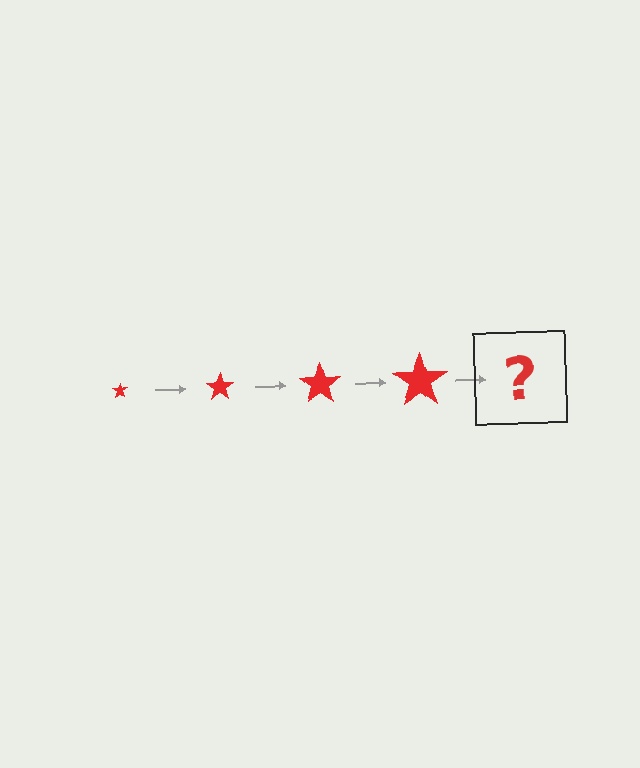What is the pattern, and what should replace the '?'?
The pattern is that the star gets progressively larger each step. The '?' should be a red star, larger than the previous one.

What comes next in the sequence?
The next element should be a red star, larger than the previous one.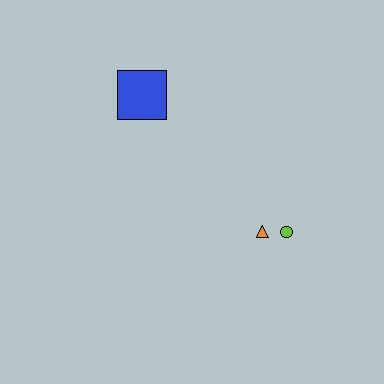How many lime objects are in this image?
There is 1 lime object.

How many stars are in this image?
There are no stars.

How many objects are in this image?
There are 3 objects.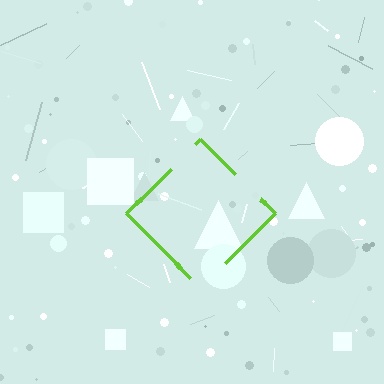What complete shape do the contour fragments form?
The contour fragments form a diamond.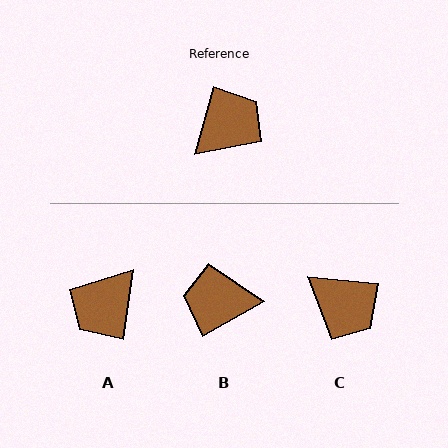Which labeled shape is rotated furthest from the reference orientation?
A, about 173 degrees away.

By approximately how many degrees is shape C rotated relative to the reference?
Approximately 81 degrees clockwise.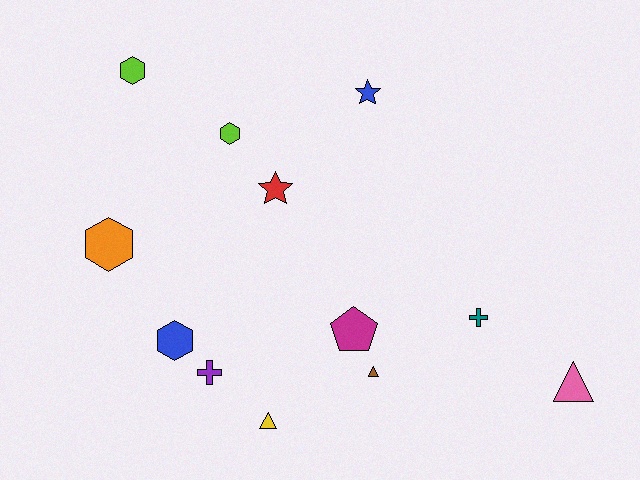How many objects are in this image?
There are 12 objects.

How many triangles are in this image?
There are 3 triangles.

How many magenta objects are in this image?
There is 1 magenta object.